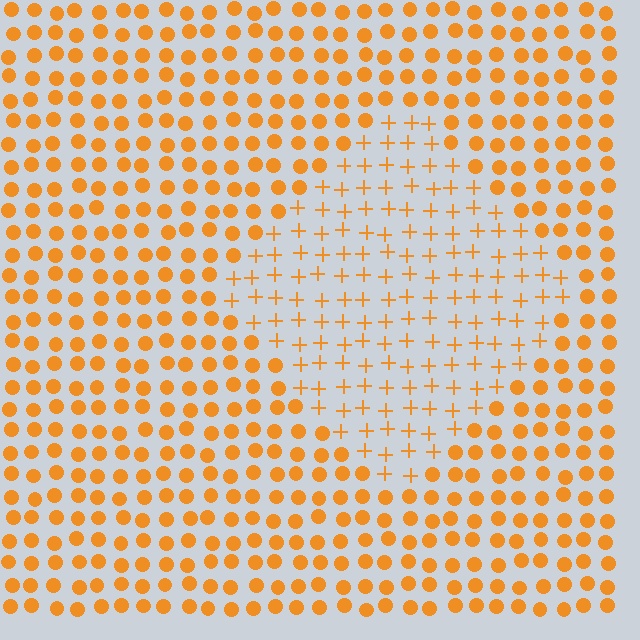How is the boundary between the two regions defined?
The boundary is defined by a change in element shape: plus signs inside vs. circles outside. All elements share the same color and spacing.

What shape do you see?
I see a diamond.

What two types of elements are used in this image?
The image uses plus signs inside the diamond region and circles outside it.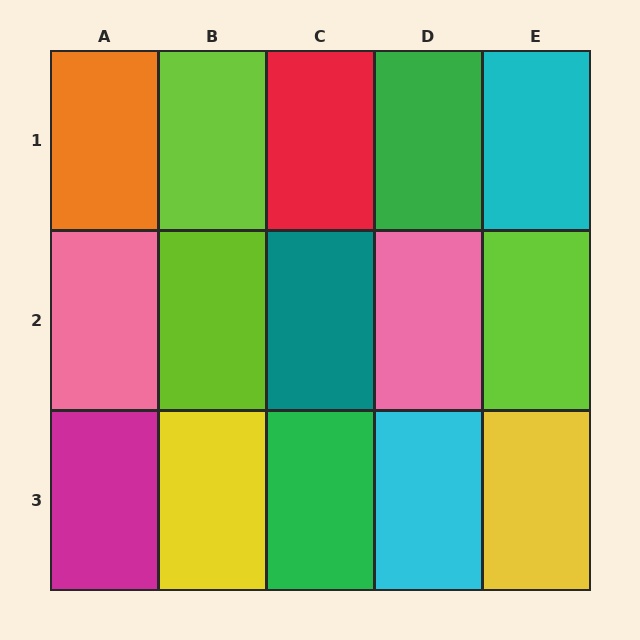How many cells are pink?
2 cells are pink.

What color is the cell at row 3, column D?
Cyan.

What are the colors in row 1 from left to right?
Orange, lime, red, green, cyan.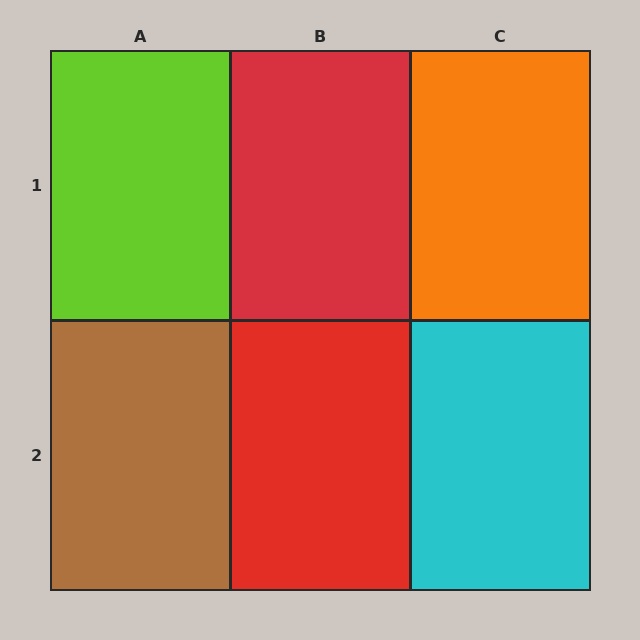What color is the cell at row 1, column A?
Lime.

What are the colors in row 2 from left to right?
Brown, red, cyan.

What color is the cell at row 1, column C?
Orange.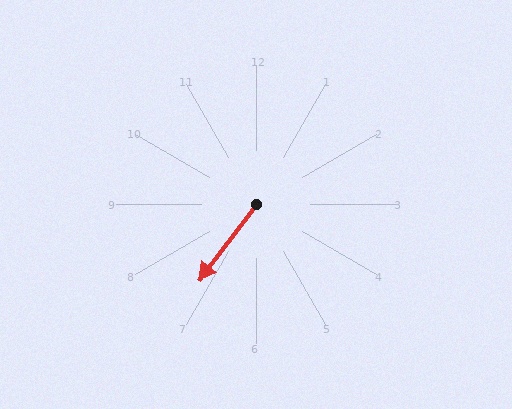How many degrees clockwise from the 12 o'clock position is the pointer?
Approximately 217 degrees.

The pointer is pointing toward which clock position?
Roughly 7 o'clock.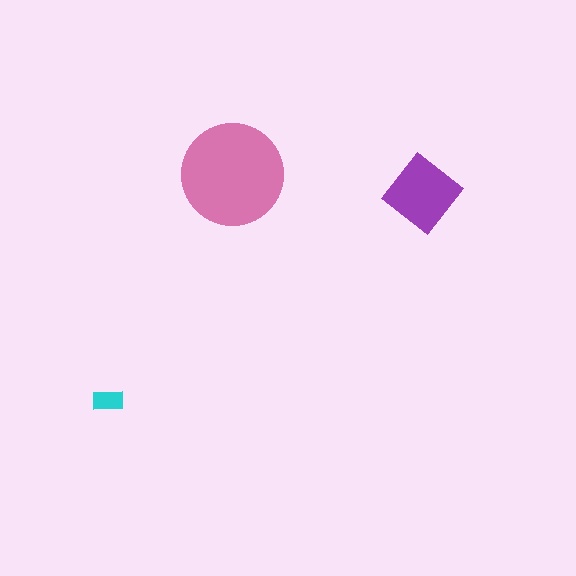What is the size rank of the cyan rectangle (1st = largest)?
3rd.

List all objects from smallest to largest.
The cyan rectangle, the purple diamond, the pink circle.